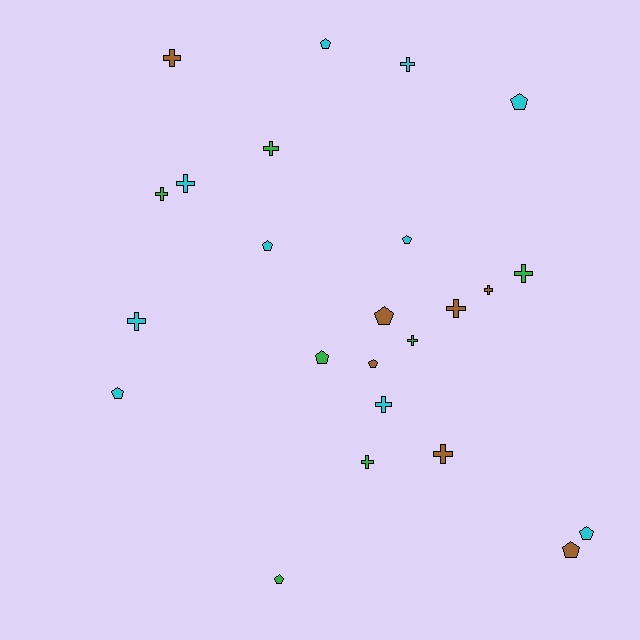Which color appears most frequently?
Cyan, with 10 objects.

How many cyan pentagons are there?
There are 6 cyan pentagons.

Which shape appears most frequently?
Cross, with 13 objects.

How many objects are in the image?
There are 24 objects.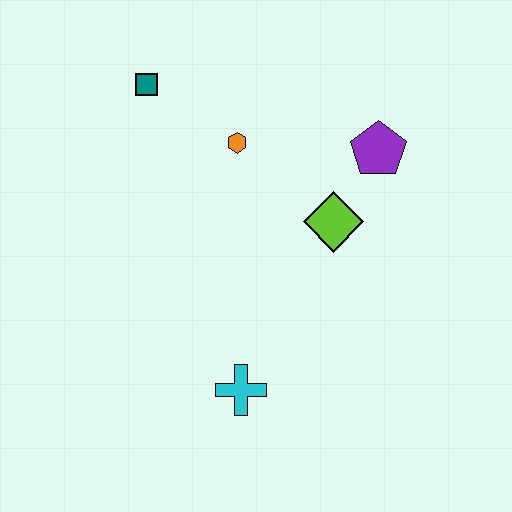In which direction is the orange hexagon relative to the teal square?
The orange hexagon is to the right of the teal square.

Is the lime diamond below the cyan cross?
No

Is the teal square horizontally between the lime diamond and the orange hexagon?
No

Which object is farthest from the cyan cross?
The teal square is farthest from the cyan cross.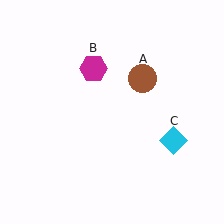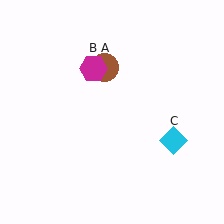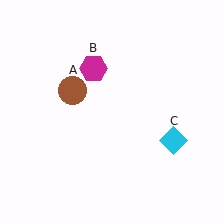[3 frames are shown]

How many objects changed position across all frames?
1 object changed position: brown circle (object A).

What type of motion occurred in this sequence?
The brown circle (object A) rotated counterclockwise around the center of the scene.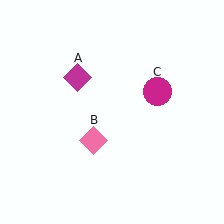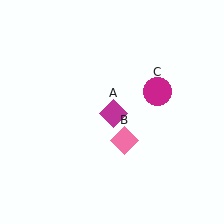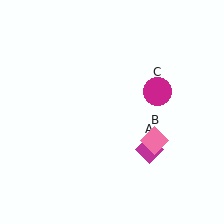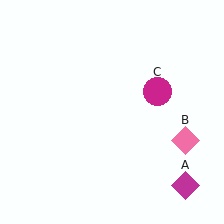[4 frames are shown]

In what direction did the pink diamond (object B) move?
The pink diamond (object B) moved right.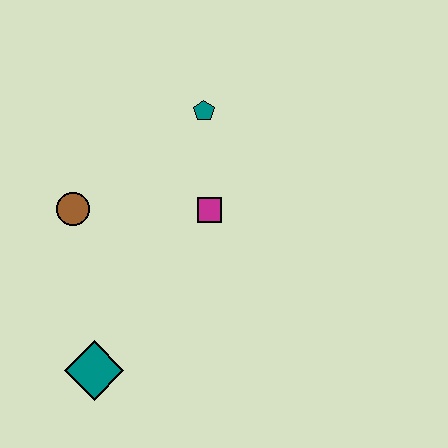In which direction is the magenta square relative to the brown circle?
The magenta square is to the right of the brown circle.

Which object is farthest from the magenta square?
The teal diamond is farthest from the magenta square.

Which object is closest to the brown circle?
The magenta square is closest to the brown circle.